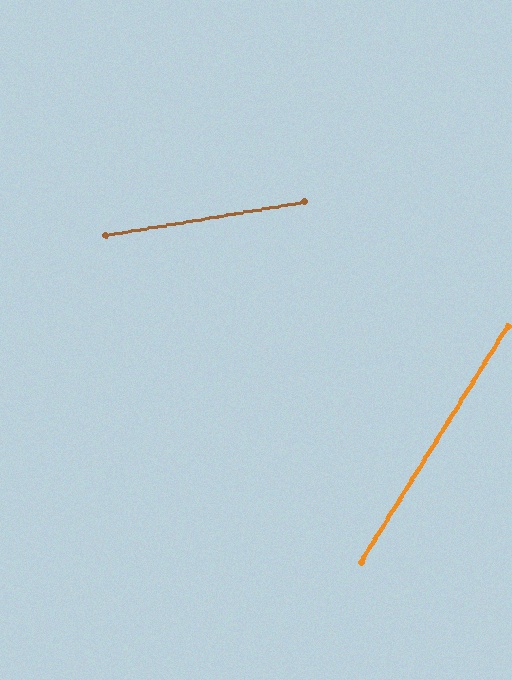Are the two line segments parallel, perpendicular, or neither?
Neither parallel nor perpendicular — they differ by about 48°.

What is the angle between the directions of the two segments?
Approximately 48 degrees.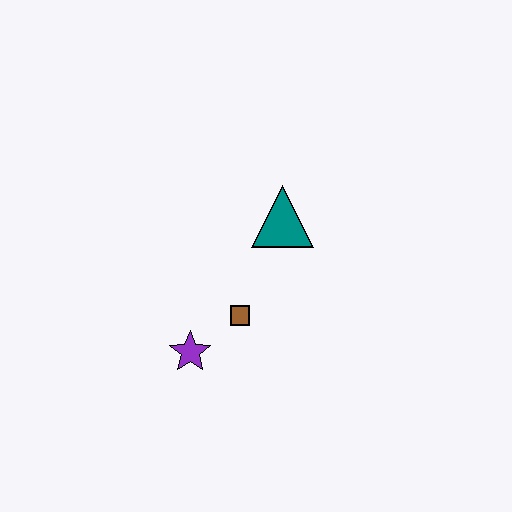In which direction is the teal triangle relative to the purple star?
The teal triangle is above the purple star.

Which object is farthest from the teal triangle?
The purple star is farthest from the teal triangle.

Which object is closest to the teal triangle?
The brown square is closest to the teal triangle.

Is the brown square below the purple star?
No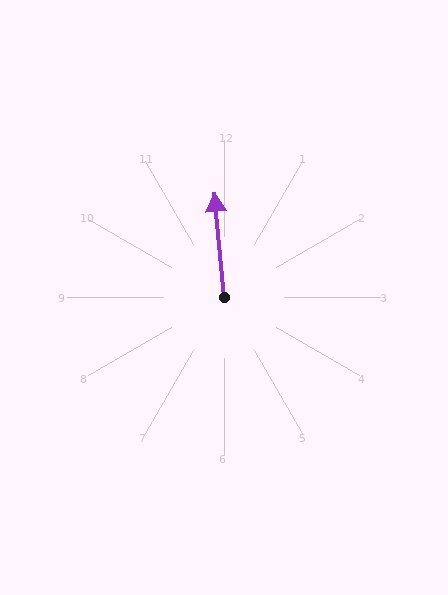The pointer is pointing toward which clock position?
Roughly 12 o'clock.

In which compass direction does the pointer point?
North.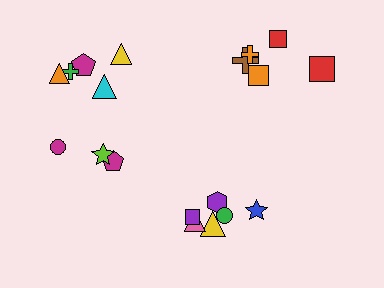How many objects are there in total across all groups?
There are 19 objects.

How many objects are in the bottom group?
There are 5 objects.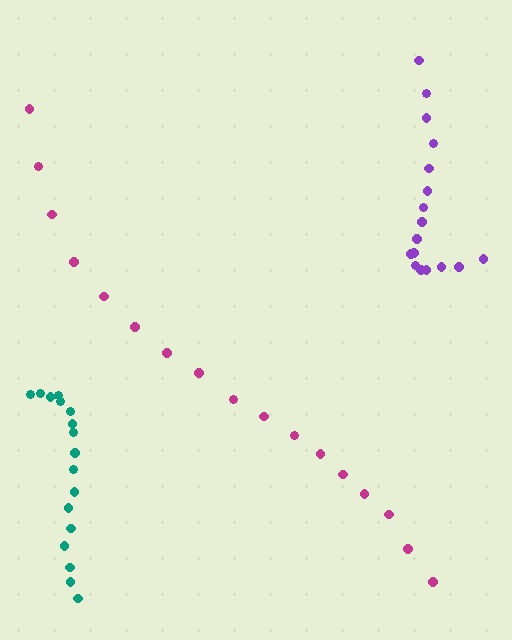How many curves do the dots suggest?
There are 3 distinct paths.